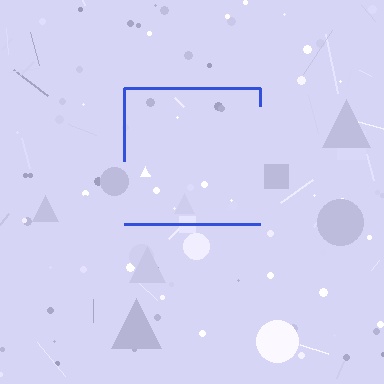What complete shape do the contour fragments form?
The contour fragments form a square.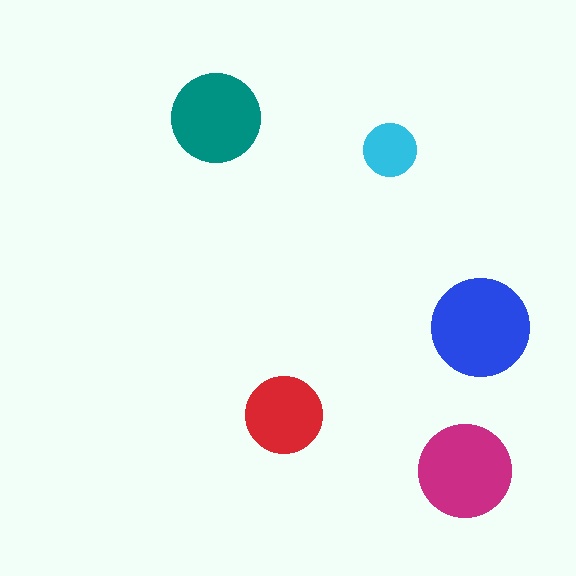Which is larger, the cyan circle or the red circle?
The red one.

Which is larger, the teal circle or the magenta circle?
The magenta one.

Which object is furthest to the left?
The teal circle is leftmost.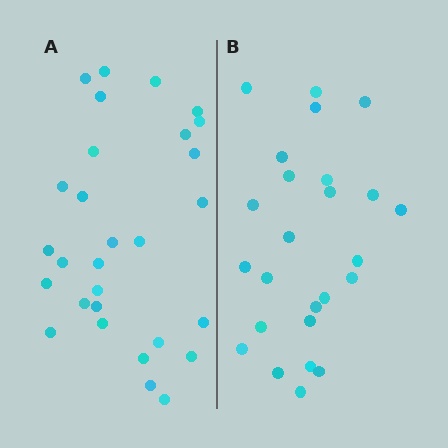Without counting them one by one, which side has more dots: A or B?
Region A (the left region) has more dots.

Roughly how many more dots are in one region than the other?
Region A has about 4 more dots than region B.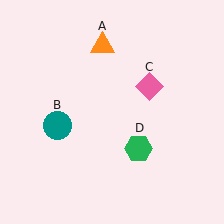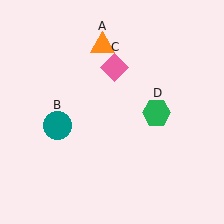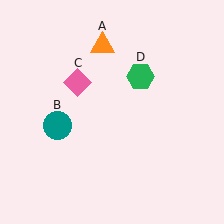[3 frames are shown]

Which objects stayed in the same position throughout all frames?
Orange triangle (object A) and teal circle (object B) remained stationary.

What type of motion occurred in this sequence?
The pink diamond (object C), green hexagon (object D) rotated counterclockwise around the center of the scene.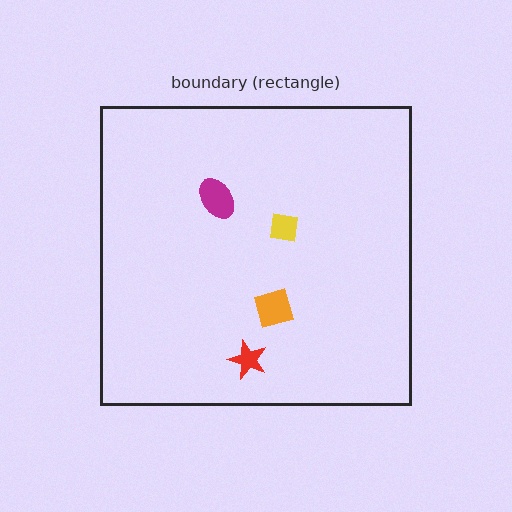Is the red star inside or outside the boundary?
Inside.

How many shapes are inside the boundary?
4 inside, 0 outside.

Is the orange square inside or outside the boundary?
Inside.